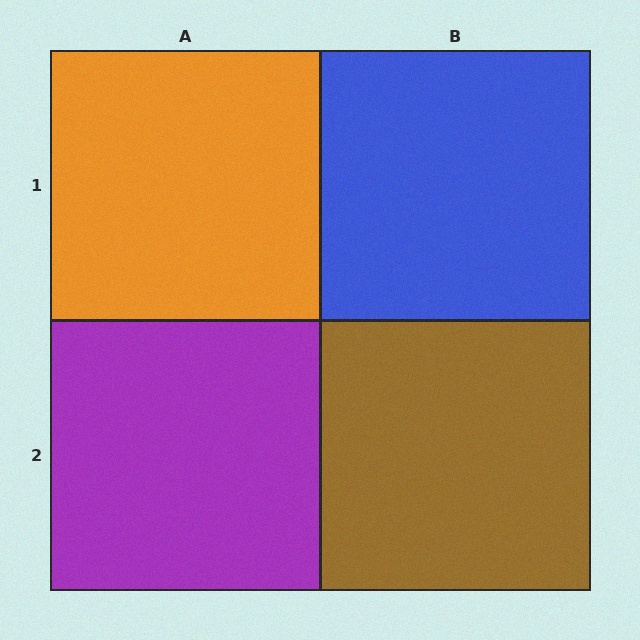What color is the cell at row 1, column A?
Orange.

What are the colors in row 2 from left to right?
Purple, brown.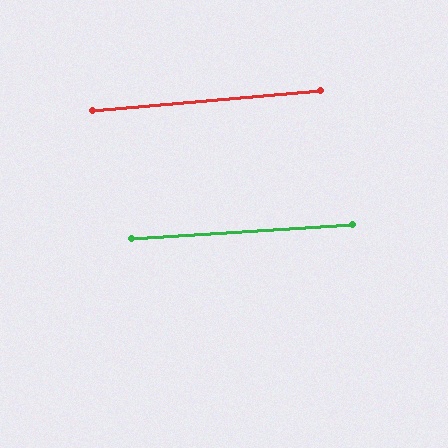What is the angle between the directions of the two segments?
Approximately 2 degrees.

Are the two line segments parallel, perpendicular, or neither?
Parallel — their directions differ by only 1.5°.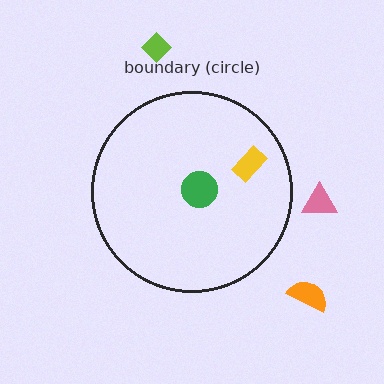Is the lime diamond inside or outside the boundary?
Outside.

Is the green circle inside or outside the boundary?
Inside.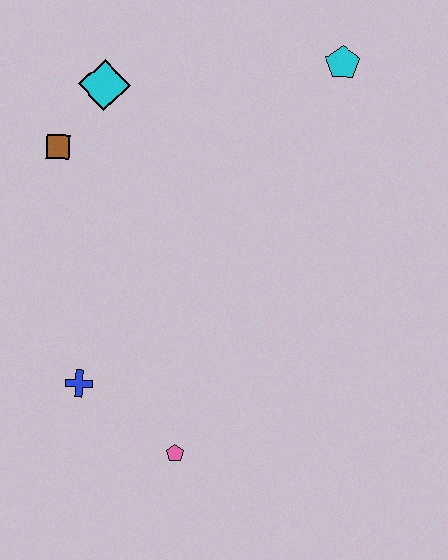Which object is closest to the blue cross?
The pink pentagon is closest to the blue cross.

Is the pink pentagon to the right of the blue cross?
Yes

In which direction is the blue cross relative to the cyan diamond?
The blue cross is below the cyan diamond.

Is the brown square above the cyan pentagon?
No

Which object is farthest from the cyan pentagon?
The pink pentagon is farthest from the cyan pentagon.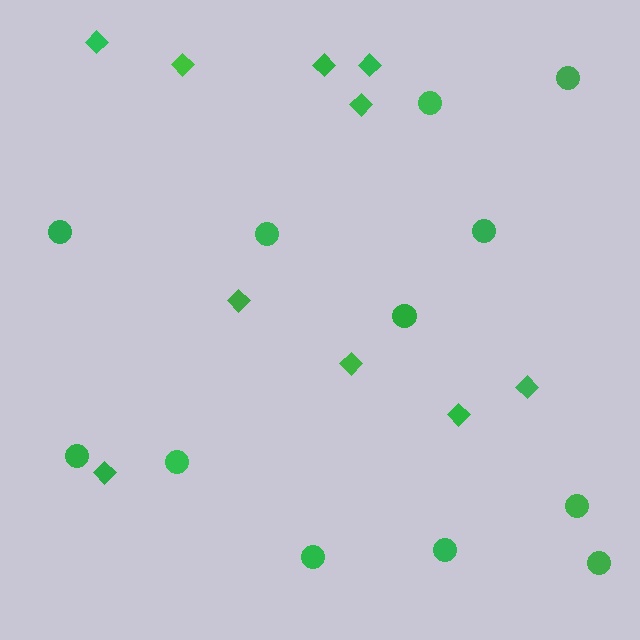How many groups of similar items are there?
There are 2 groups: one group of diamonds (10) and one group of circles (12).